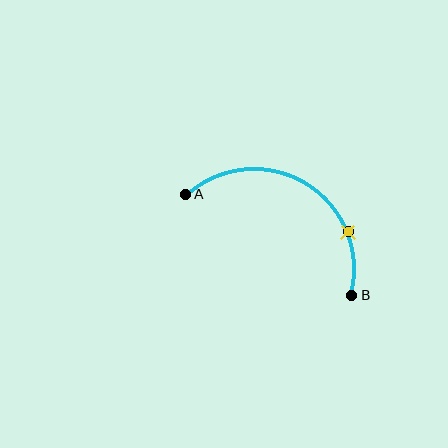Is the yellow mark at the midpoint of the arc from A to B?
No. The yellow mark lies on the arc but is closer to endpoint B. The arc midpoint would be at the point on the curve equidistant along the arc from both A and B.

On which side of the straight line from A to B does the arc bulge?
The arc bulges above the straight line connecting A and B.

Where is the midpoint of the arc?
The arc midpoint is the point on the curve farthest from the straight line joining A and B. It sits above that line.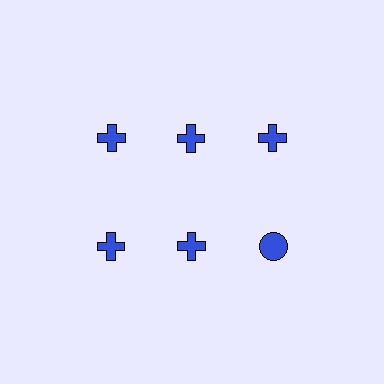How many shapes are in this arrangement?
There are 6 shapes arranged in a grid pattern.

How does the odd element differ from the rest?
It has a different shape: circle instead of cross.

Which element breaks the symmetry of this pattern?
The blue circle in the second row, center column breaks the symmetry. All other shapes are blue crosses.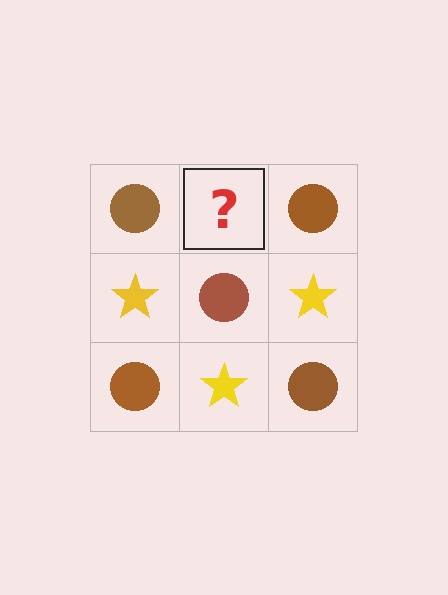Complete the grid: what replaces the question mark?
The question mark should be replaced with a yellow star.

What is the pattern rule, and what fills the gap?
The rule is that it alternates brown circle and yellow star in a checkerboard pattern. The gap should be filled with a yellow star.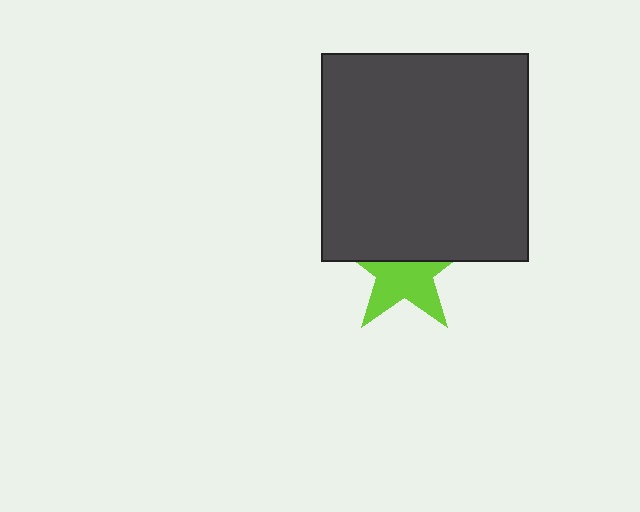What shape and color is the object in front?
The object in front is a dark gray square.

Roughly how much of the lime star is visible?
About half of it is visible (roughly 56%).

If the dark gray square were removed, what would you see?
You would see the complete lime star.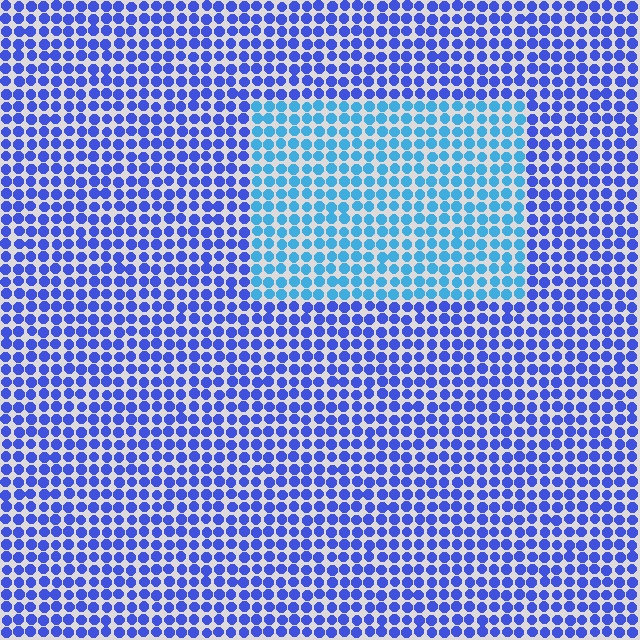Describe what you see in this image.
The image is filled with small blue elements in a uniform arrangement. A rectangle-shaped region is visible where the elements are tinted to a slightly different hue, forming a subtle color boundary.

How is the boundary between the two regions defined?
The boundary is defined purely by a slight shift in hue (about 35 degrees). Spacing, size, and orientation are identical on both sides.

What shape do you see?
I see a rectangle.